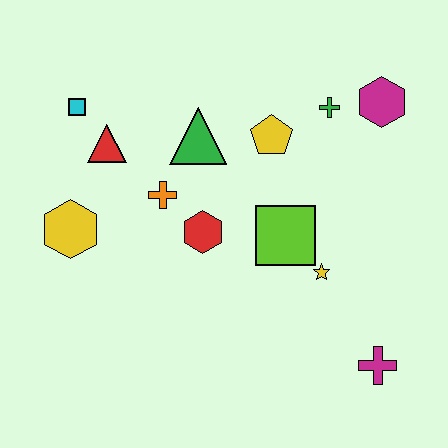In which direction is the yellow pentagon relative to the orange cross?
The yellow pentagon is to the right of the orange cross.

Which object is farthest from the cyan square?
The magenta cross is farthest from the cyan square.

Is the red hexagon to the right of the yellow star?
No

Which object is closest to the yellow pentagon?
The green cross is closest to the yellow pentagon.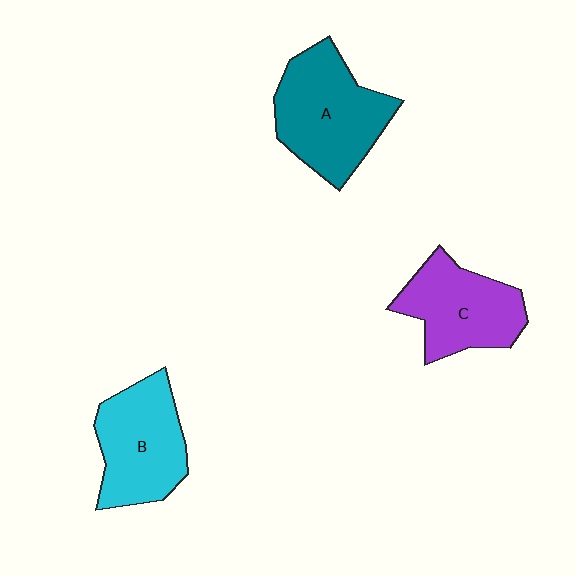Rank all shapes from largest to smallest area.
From largest to smallest: A (teal), B (cyan), C (purple).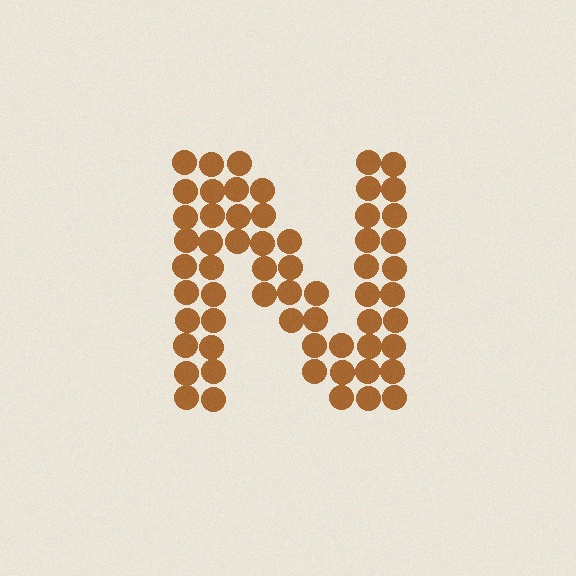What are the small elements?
The small elements are circles.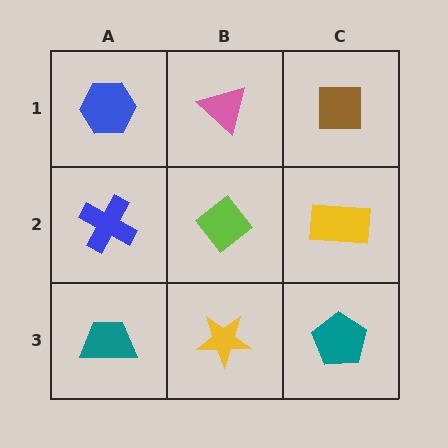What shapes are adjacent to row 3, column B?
A lime diamond (row 2, column B), a teal trapezoid (row 3, column A), a teal pentagon (row 3, column C).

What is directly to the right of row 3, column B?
A teal pentagon.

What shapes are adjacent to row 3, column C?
A yellow rectangle (row 2, column C), a yellow star (row 3, column B).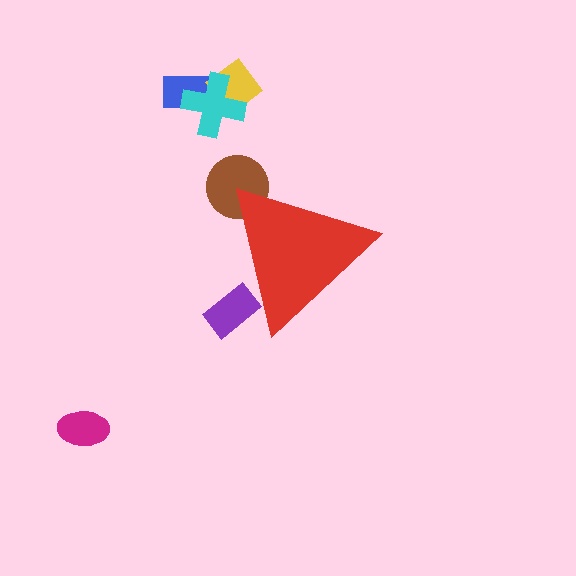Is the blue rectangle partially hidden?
No, the blue rectangle is fully visible.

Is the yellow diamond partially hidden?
No, the yellow diamond is fully visible.